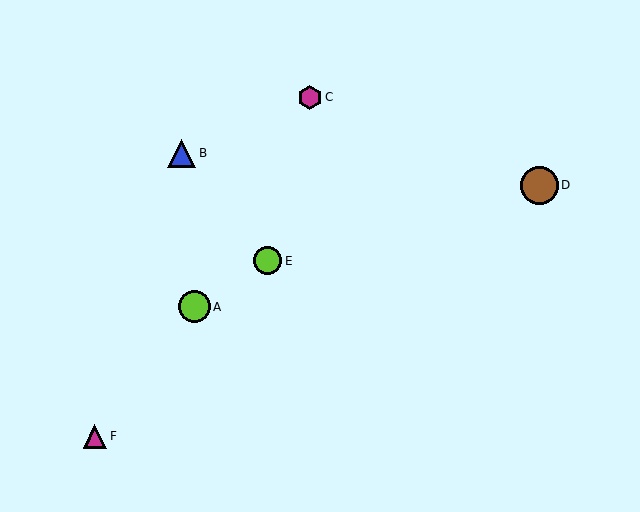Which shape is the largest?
The brown circle (labeled D) is the largest.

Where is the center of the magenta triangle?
The center of the magenta triangle is at (95, 436).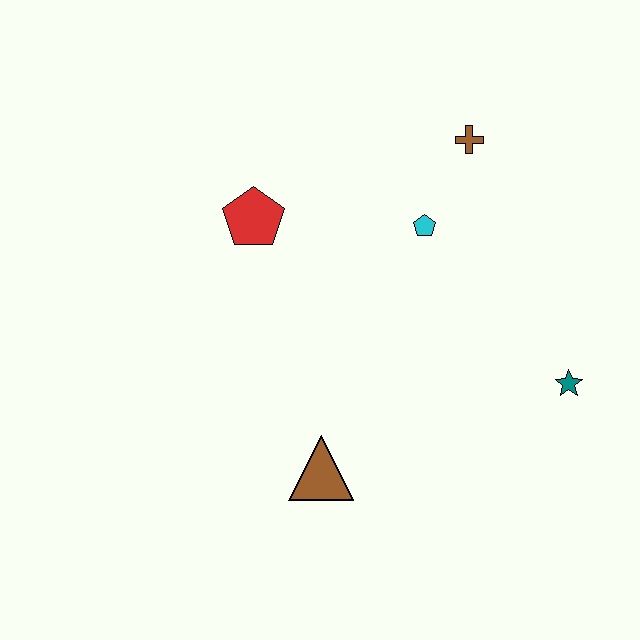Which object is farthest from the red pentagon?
The teal star is farthest from the red pentagon.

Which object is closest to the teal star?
The cyan pentagon is closest to the teal star.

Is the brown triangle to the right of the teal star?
No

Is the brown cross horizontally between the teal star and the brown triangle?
Yes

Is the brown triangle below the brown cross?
Yes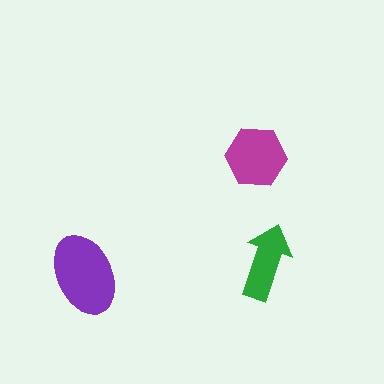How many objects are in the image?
There are 3 objects in the image.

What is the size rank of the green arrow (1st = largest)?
3rd.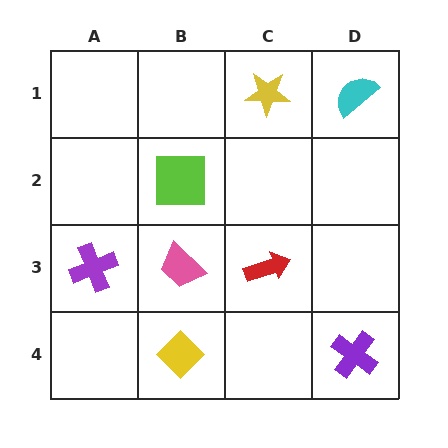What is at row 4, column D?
A purple cross.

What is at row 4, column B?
A yellow diamond.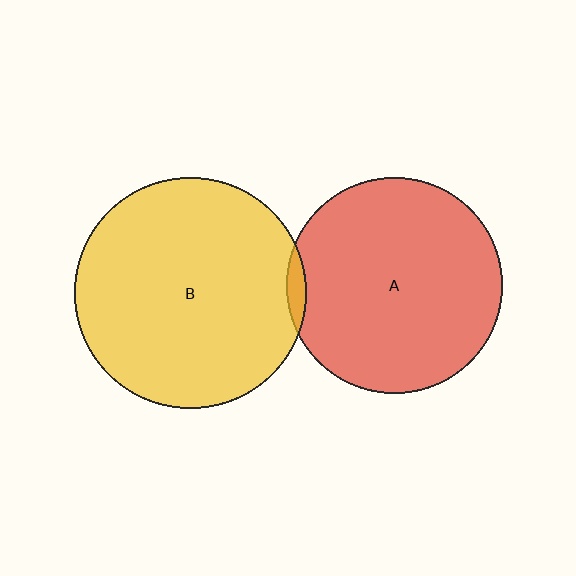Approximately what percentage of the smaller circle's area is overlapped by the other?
Approximately 5%.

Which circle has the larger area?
Circle B (yellow).